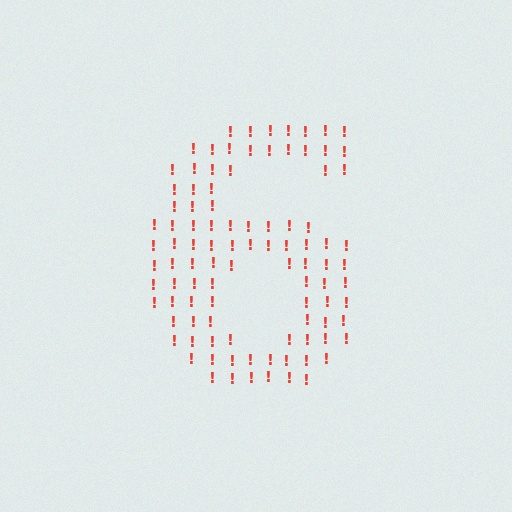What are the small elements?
The small elements are exclamation marks.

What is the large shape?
The large shape is the digit 6.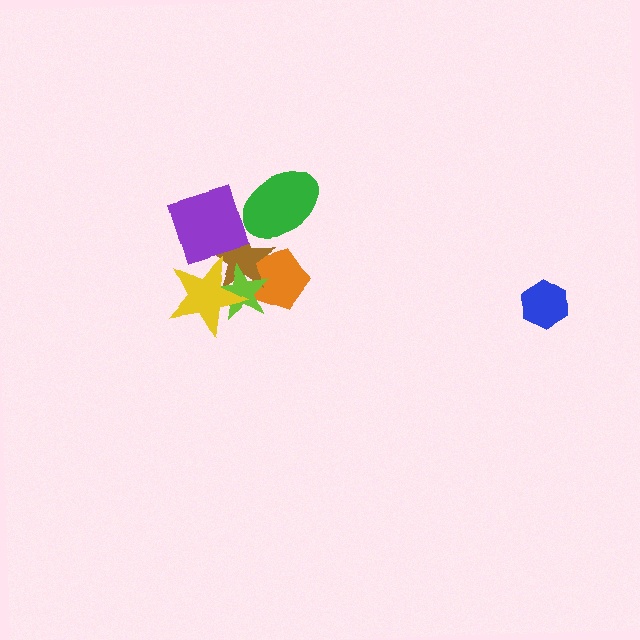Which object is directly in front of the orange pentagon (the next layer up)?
The brown star is directly in front of the orange pentagon.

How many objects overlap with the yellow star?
3 objects overlap with the yellow star.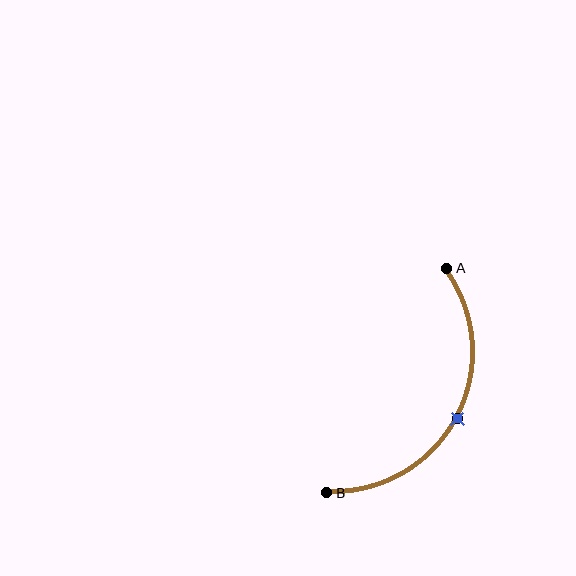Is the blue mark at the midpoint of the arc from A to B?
Yes. The blue mark lies on the arc at equal arc-length from both A and B — it is the arc midpoint.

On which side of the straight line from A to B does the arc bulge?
The arc bulges to the right of the straight line connecting A and B.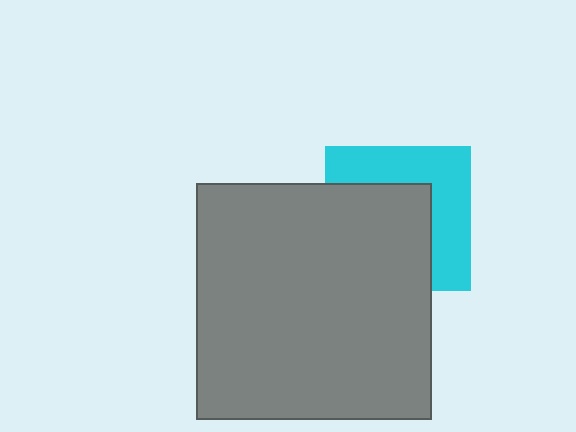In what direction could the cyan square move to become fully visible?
The cyan square could move toward the upper-right. That would shift it out from behind the gray square entirely.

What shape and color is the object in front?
The object in front is a gray square.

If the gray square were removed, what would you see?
You would see the complete cyan square.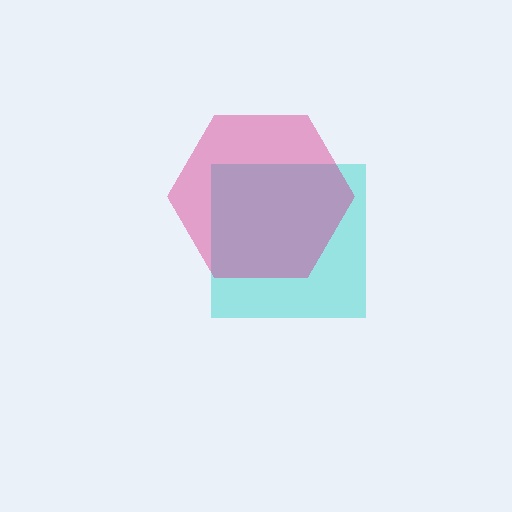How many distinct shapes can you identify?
There are 2 distinct shapes: a cyan square, a magenta hexagon.